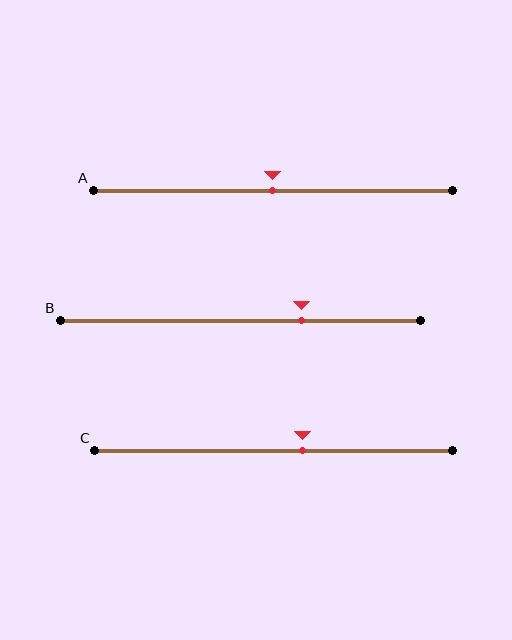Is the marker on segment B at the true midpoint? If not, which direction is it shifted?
No, the marker on segment B is shifted to the right by about 17% of the segment length.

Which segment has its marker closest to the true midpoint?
Segment A has its marker closest to the true midpoint.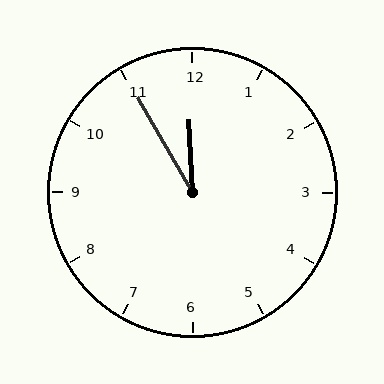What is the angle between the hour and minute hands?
Approximately 28 degrees.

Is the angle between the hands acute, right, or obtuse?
It is acute.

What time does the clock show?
11:55.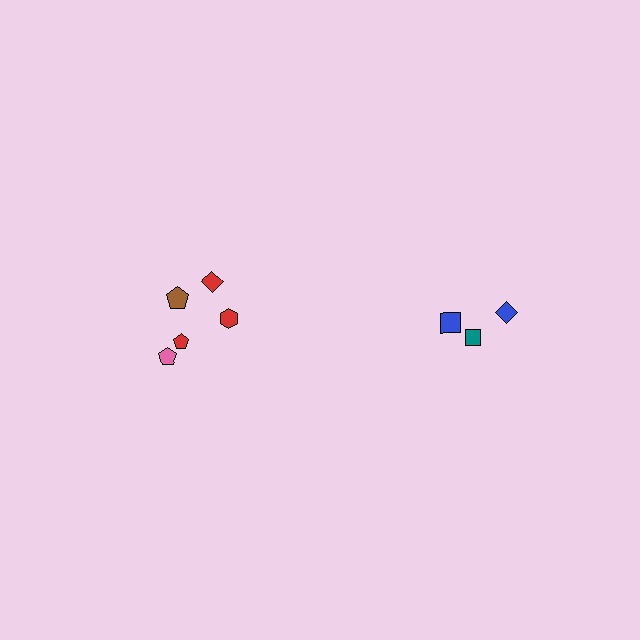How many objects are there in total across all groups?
There are 8 objects.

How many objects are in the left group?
There are 5 objects.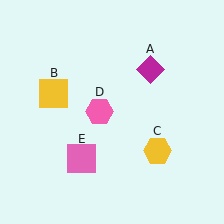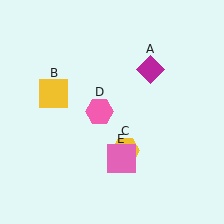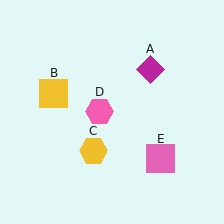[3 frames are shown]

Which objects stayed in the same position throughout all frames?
Magenta diamond (object A) and yellow square (object B) and pink hexagon (object D) remained stationary.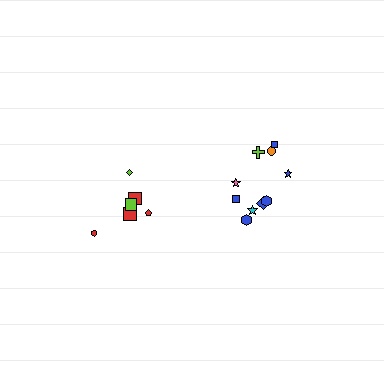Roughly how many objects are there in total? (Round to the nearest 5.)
Roughly 15 objects in total.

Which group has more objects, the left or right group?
The right group.